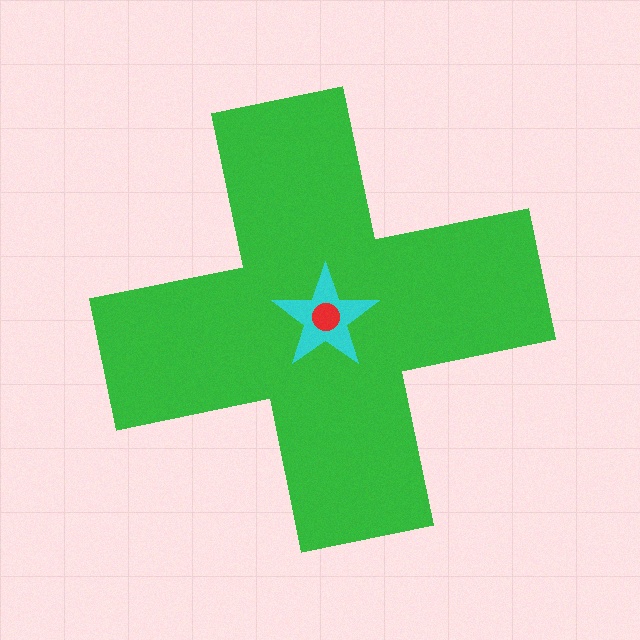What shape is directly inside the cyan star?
The red circle.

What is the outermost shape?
The green cross.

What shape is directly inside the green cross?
The cyan star.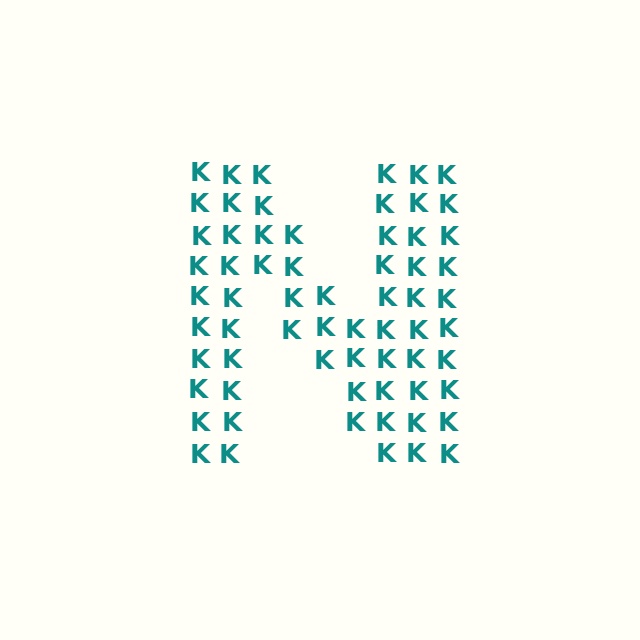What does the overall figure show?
The overall figure shows the letter N.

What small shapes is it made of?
It is made of small letter K's.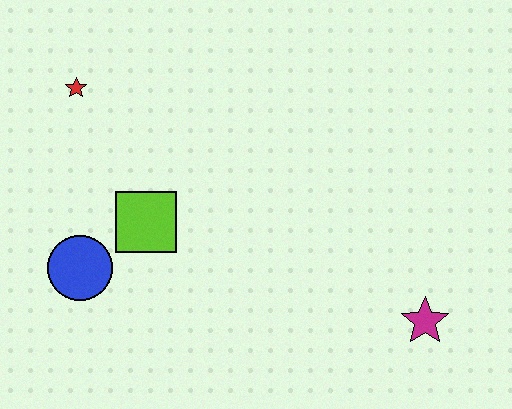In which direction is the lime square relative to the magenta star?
The lime square is to the left of the magenta star.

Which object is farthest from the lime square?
The magenta star is farthest from the lime square.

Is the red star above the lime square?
Yes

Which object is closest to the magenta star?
The lime square is closest to the magenta star.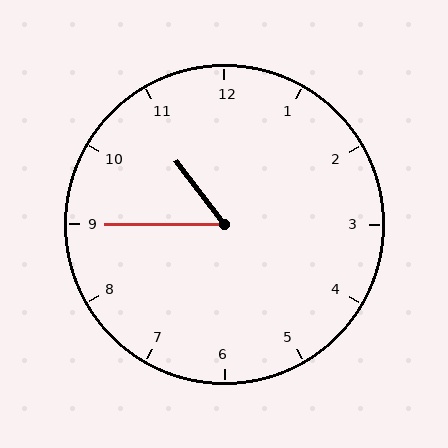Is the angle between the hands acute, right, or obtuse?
It is acute.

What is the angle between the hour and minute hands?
Approximately 52 degrees.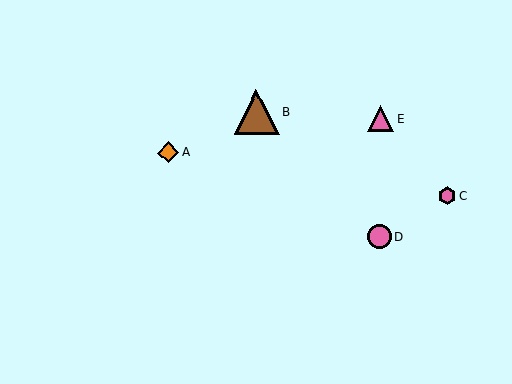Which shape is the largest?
The brown triangle (labeled B) is the largest.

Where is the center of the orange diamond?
The center of the orange diamond is at (168, 152).